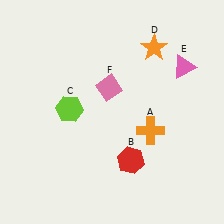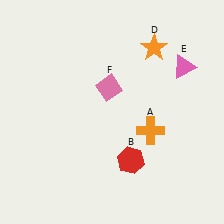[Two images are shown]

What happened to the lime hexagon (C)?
The lime hexagon (C) was removed in Image 2. It was in the top-left area of Image 1.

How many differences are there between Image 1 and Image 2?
There is 1 difference between the two images.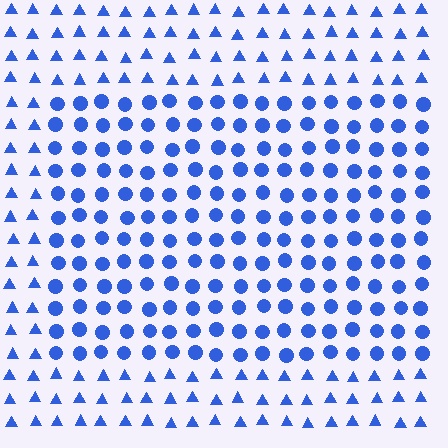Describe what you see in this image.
The image is filled with small blue elements arranged in a uniform grid. A rectangle-shaped region contains circles, while the surrounding area contains triangles. The boundary is defined purely by the change in element shape.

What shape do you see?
I see a rectangle.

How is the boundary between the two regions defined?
The boundary is defined by a change in element shape: circles inside vs. triangles outside. All elements share the same color and spacing.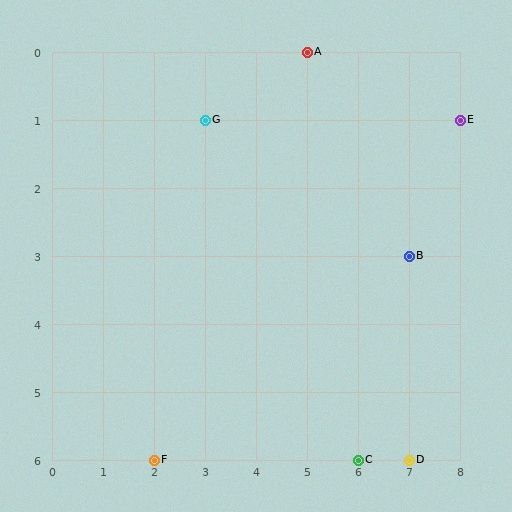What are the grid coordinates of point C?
Point C is at grid coordinates (6, 6).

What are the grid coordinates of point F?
Point F is at grid coordinates (2, 6).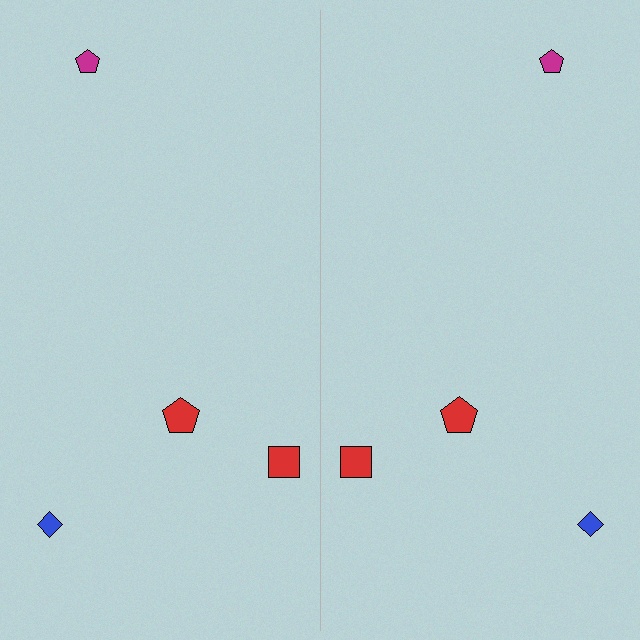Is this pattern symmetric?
Yes, this pattern has bilateral (reflection) symmetry.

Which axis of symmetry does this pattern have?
The pattern has a vertical axis of symmetry running through the center of the image.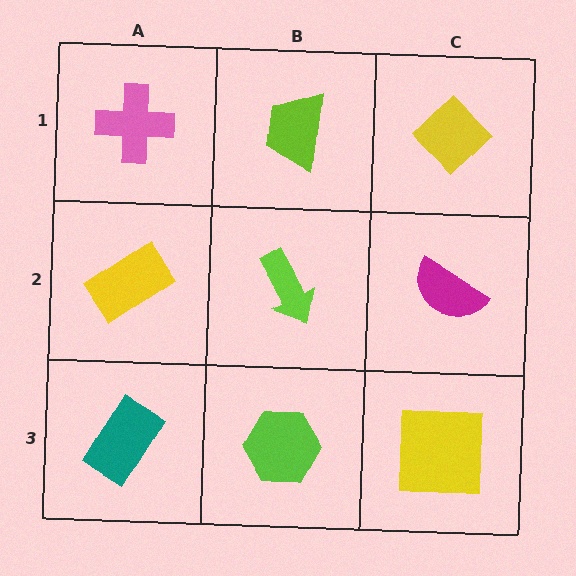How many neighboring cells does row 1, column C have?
2.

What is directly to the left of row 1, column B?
A pink cross.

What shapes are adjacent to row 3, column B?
A lime arrow (row 2, column B), a teal rectangle (row 3, column A), a yellow square (row 3, column C).